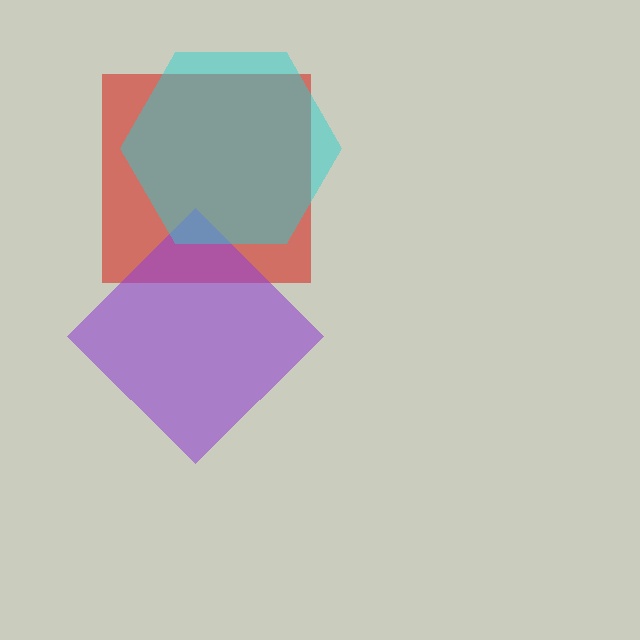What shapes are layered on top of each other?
The layered shapes are: a red square, a purple diamond, a cyan hexagon.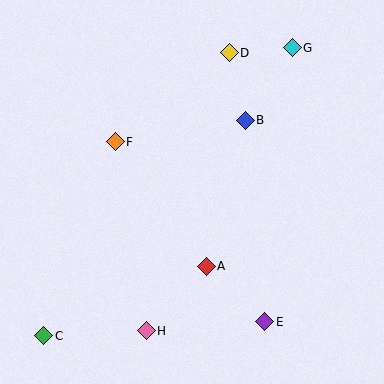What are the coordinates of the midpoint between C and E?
The midpoint between C and E is at (154, 329).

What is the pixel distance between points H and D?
The distance between H and D is 290 pixels.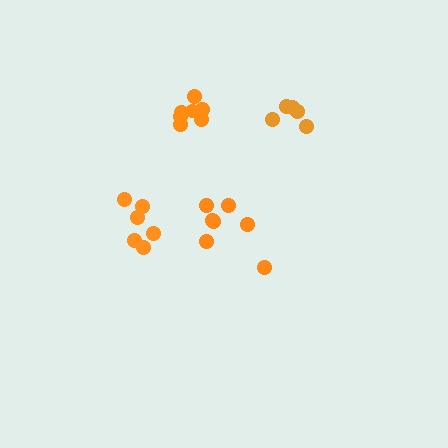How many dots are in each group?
Group 1: 7 dots, Group 2: 7 dots, Group 3: 6 dots, Group 4: 5 dots (25 total).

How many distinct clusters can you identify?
There are 4 distinct clusters.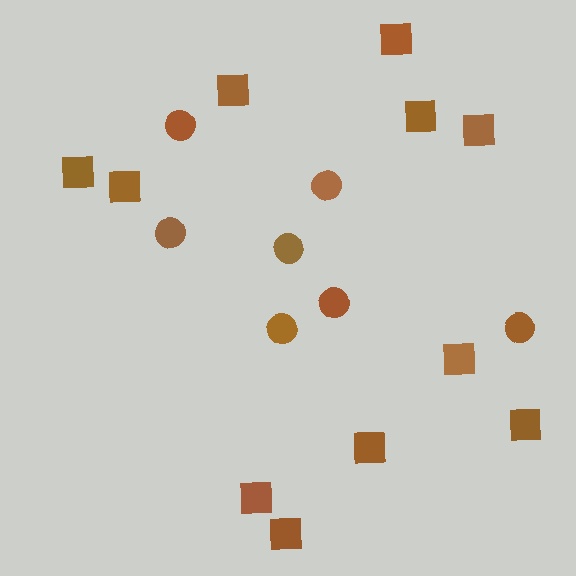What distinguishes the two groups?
There are 2 groups: one group of circles (7) and one group of squares (11).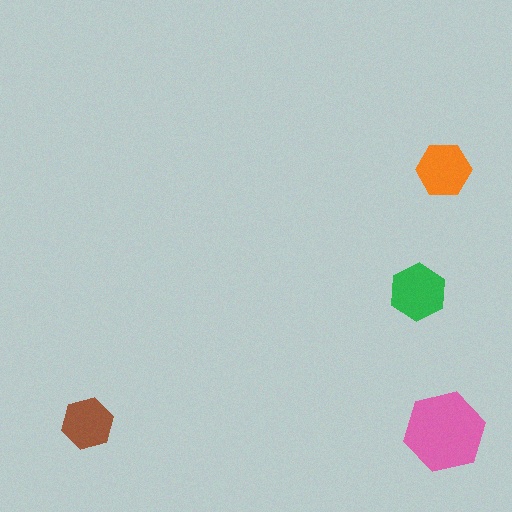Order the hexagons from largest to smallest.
the pink one, the green one, the orange one, the brown one.